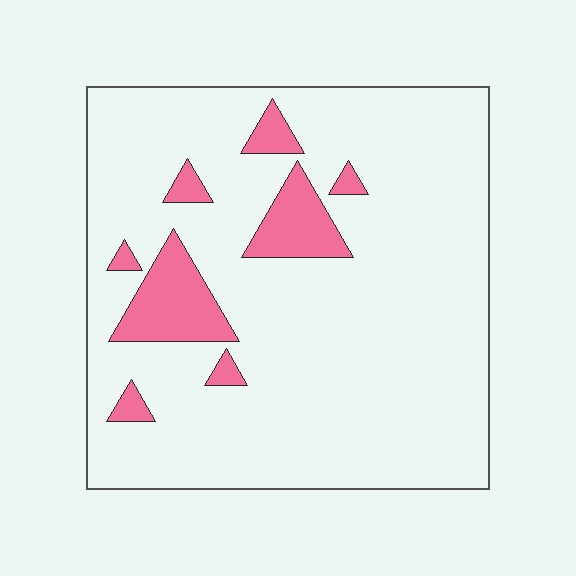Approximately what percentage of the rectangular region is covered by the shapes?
Approximately 10%.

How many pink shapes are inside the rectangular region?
8.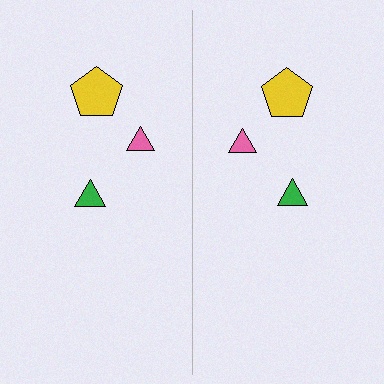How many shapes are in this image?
There are 6 shapes in this image.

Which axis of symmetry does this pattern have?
The pattern has a vertical axis of symmetry running through the center of the image.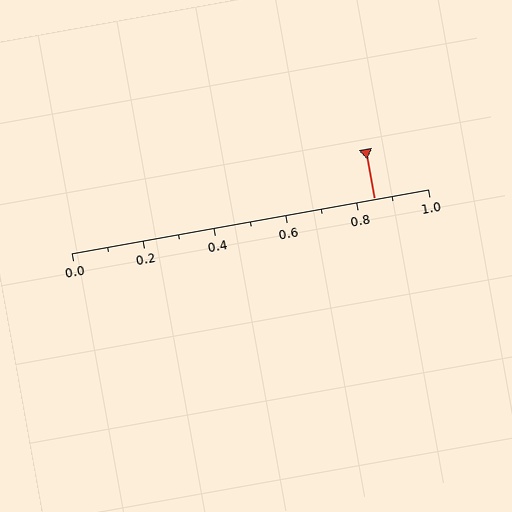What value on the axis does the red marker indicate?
The marker indicates approximately 0.85.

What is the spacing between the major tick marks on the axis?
The major ticks are spaced 0.2 apart.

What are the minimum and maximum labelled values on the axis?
The axis runs from 0.0 to 1.0.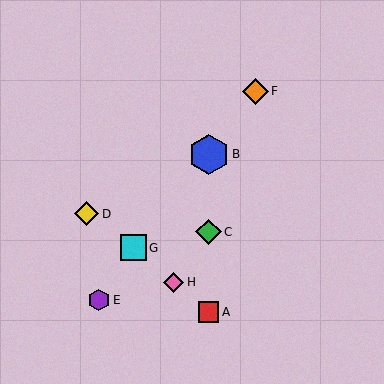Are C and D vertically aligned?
No, C is at x≈209 and D is at x≈87.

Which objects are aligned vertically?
Objects A, B, C are aligned vertically.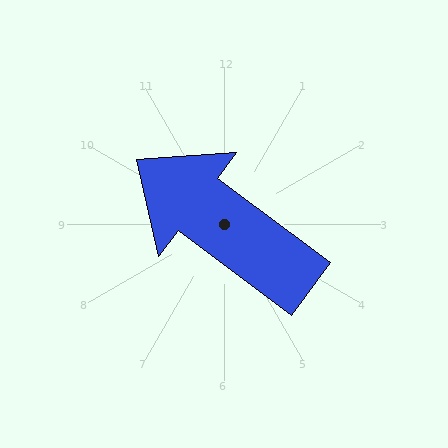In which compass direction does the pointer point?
Northwest.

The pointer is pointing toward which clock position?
Roughly 10 o'clock.